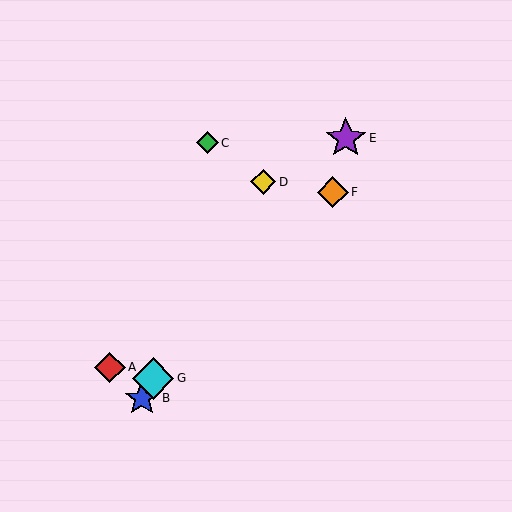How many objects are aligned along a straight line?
3 objects (B, D, G) are aligned along a straight line.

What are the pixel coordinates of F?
Object F is at (333, 192).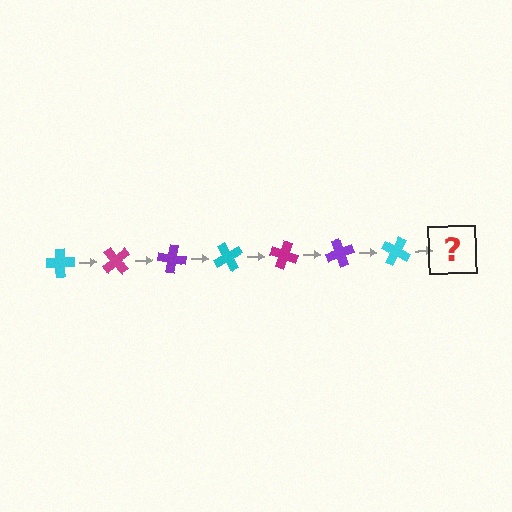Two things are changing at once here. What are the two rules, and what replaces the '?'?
The two rules are that it rotates 50 degrees each step and the color cycles through cyan, magenta, and purple. The '?' should be a magenta cross, rotated 350 degrees from the start.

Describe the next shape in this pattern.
It should be a magenta cross, rotated 350 degrees from the start.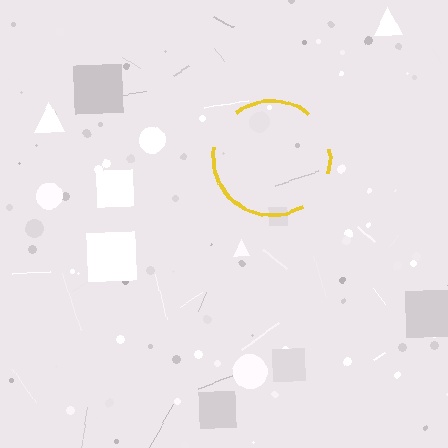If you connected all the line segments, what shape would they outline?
They would outline a circle.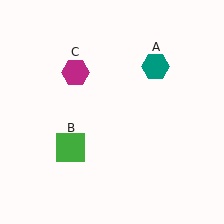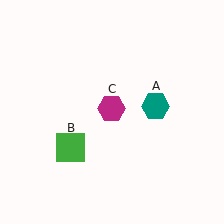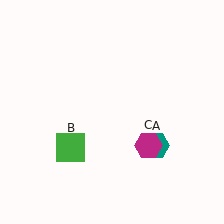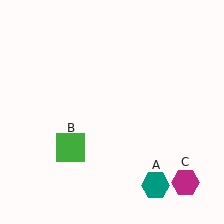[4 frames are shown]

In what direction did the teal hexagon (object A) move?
The teal hexagon (object A) moved down.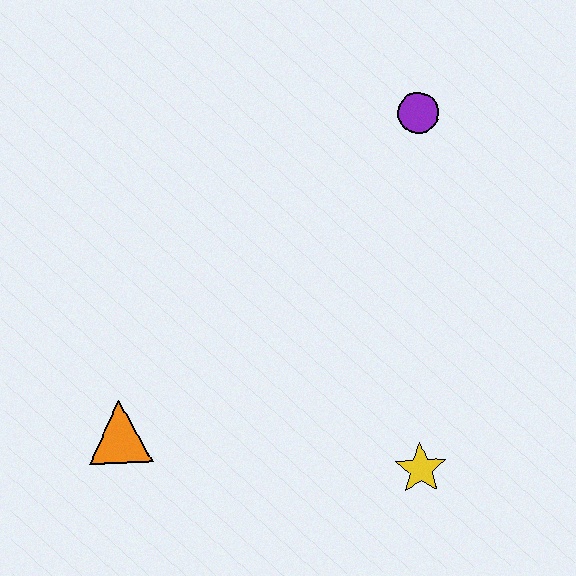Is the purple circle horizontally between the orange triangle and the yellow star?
No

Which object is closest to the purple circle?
The yellow star is closest to the purple circle.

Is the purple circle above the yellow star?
Yes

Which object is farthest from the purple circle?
The orange triangle is farthest from the purple circle.